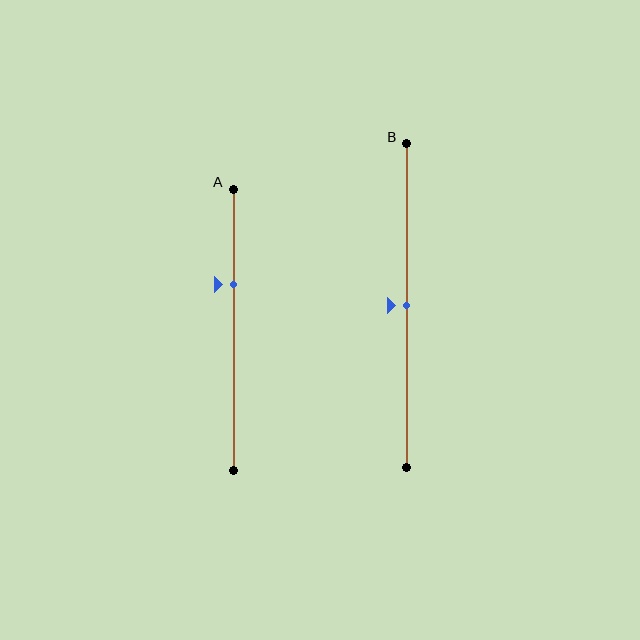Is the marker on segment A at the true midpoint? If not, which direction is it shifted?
No, the marker on segment A is shifted upward by about 16% of the segment length.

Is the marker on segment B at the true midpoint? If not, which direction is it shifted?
Yes, the marker on segment B is at the true midpoint.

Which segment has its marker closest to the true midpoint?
Segment B has its marker closest to the true midpoint.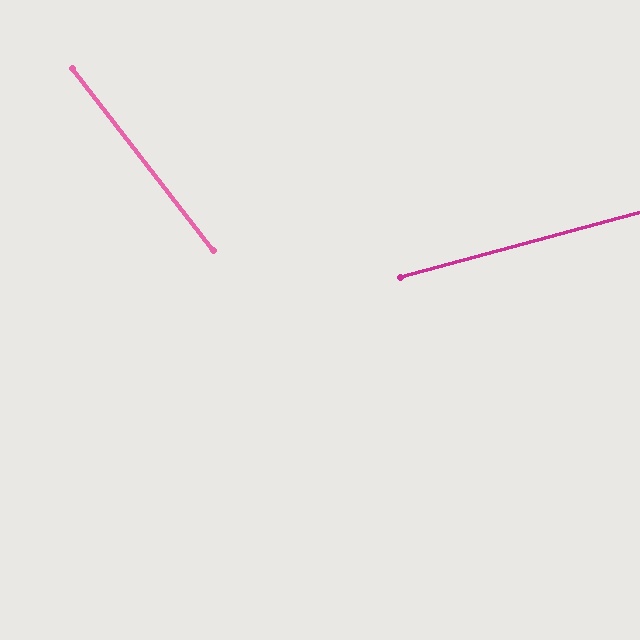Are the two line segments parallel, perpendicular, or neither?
Neither parallel nor perpendicular — they differ by about 67°.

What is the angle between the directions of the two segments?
Approximately 67 degrees.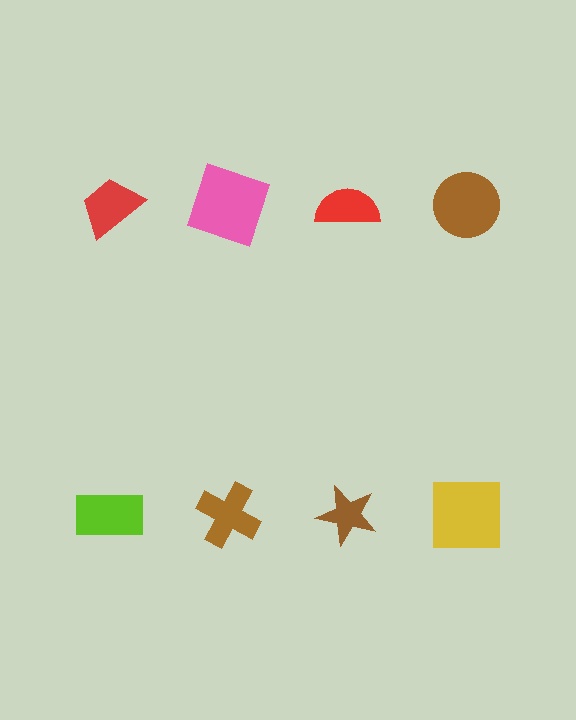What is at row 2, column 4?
A yellow square.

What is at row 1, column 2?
A pink square.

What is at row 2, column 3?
A brown star.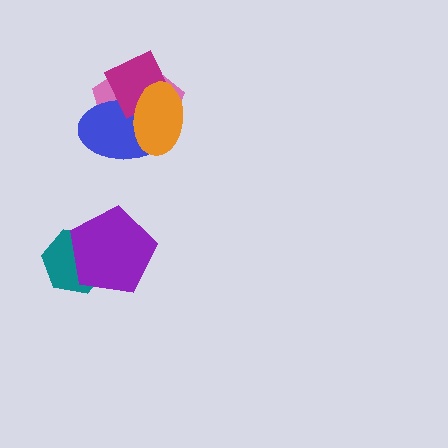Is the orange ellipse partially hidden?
No, no other shape covers it.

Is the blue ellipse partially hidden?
Yes, it is partially covered by another shape.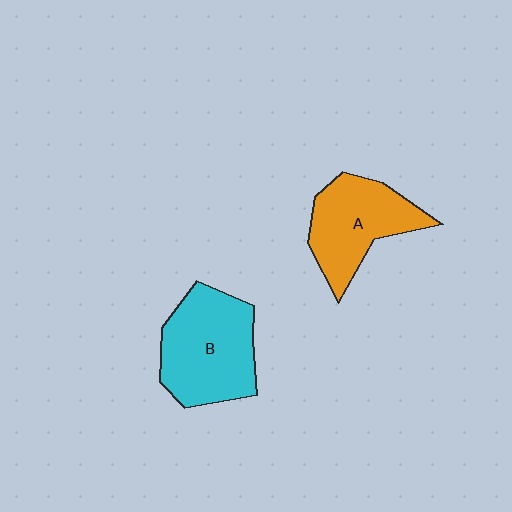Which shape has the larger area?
Shape B (cyan).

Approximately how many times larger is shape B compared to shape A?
Approximately 1.2 times.